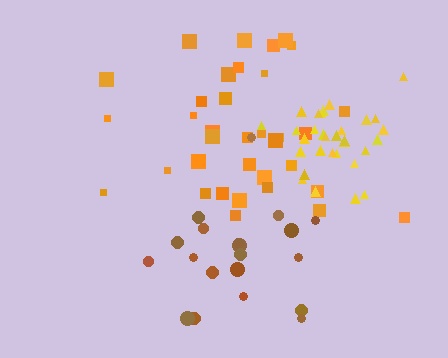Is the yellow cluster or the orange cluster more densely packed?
Yellow.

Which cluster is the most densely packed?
Yellow.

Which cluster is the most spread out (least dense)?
Orange.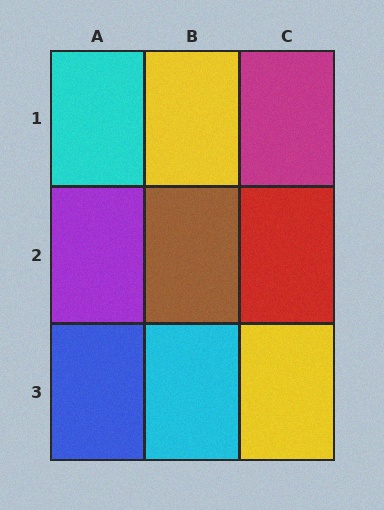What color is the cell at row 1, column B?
Yellow.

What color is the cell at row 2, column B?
Brown.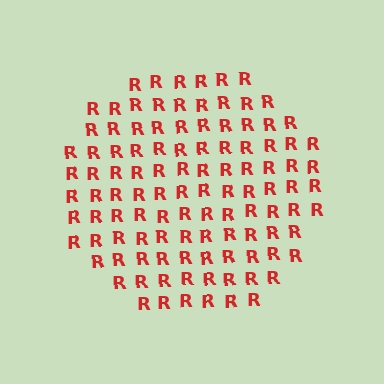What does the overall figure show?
The overall figure shows a circle.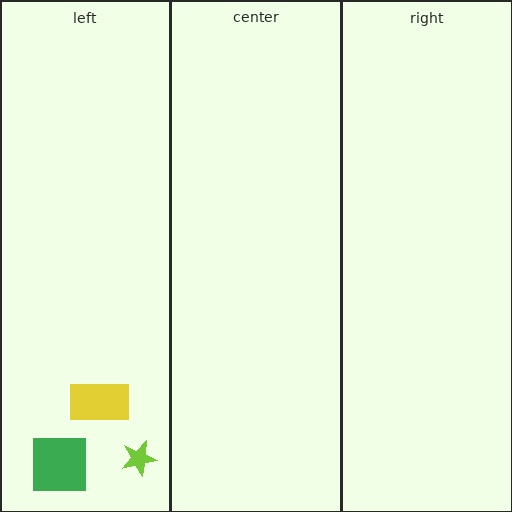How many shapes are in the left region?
3.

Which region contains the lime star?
The left region.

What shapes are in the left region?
The yellow rectangle, the green square, the lime star.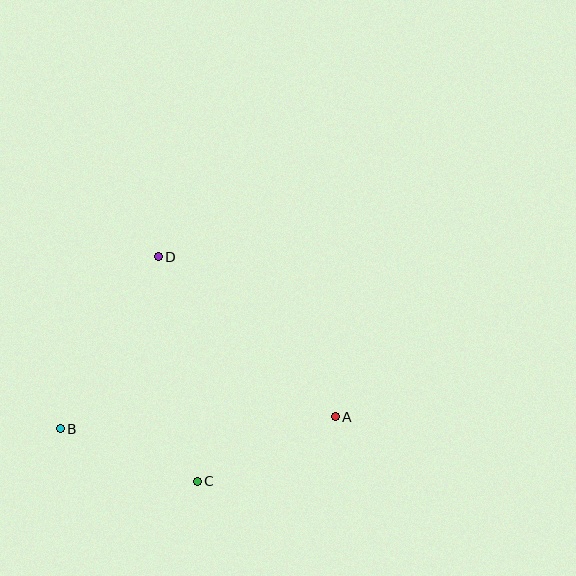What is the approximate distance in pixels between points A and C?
The distance between A and C is approximately 152 pixels.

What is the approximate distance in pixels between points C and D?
The distance between C and D is approximately 228 pixels.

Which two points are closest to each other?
Points B and C are closest to each other.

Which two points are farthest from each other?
Points A and B are farthest from each other.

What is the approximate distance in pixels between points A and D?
The distance between A and D is approximately 238 pixels.